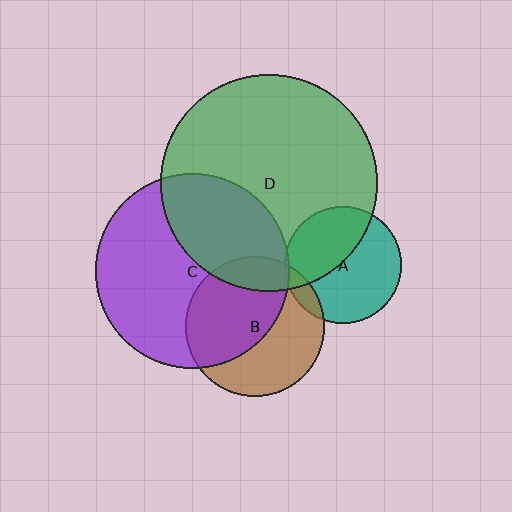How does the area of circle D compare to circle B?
Approximately 2.4 times.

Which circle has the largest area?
Circle D (green).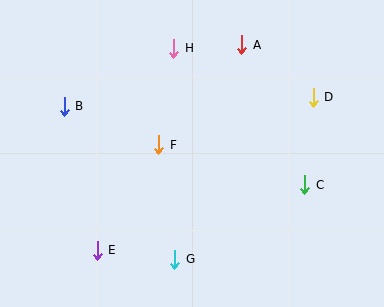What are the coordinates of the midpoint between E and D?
The midpoint between E and D is at (205, 174).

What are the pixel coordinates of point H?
Point H is at (174, 48).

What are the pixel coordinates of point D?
Point D is at (313, 97).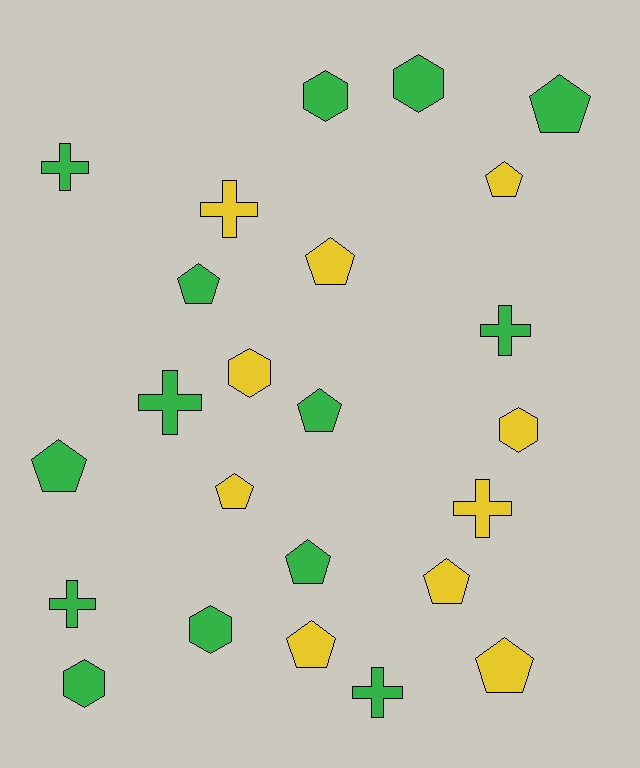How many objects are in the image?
There are 24 objects.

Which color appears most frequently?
Green, with 14 objects.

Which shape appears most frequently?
Pentagon, with 11 objects.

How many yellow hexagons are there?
There are 2 yellow hexagons.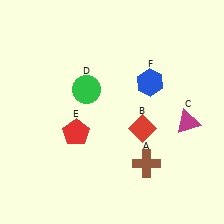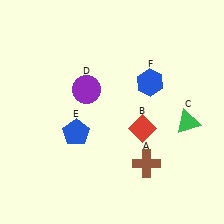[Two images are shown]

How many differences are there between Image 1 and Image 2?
There are 3 differences between the two images.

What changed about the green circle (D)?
In Image 1, D is green. In Image 2, it changed to purple.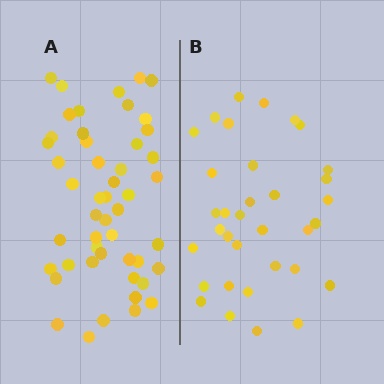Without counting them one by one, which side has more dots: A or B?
Region A (the left region) has more dots.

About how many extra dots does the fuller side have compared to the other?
Region A has approximately 15 more dots than region B.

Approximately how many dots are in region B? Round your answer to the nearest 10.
About 30 dots. (The exact count is 34, which rounds to 30.)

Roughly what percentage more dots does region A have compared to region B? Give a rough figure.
About 45% more.